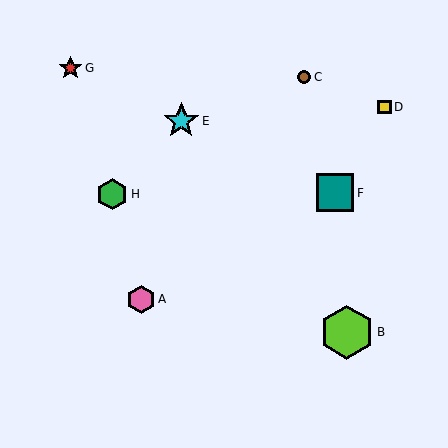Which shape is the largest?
The lime hexagon (labeled B) is the largest.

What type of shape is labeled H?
Shape H is a green hexagon.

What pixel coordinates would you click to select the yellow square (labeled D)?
Click at (384, 107) to select the yellow square D.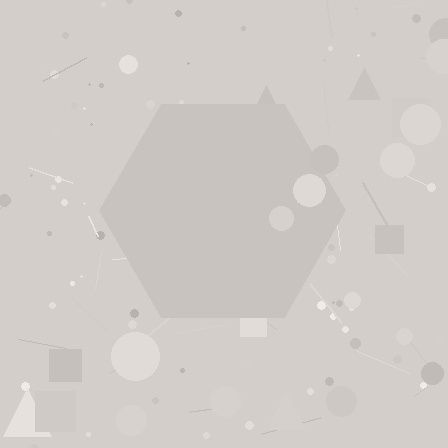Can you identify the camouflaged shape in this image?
The camouflaged shape is a hexagon.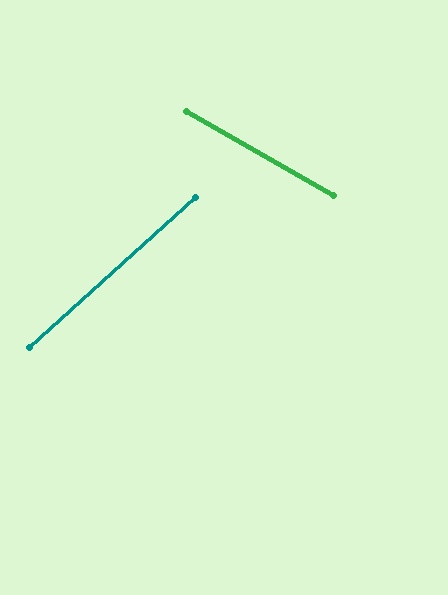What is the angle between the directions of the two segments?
Approximately 72 degrees.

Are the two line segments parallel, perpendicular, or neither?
Neither parallel nor perpendicular — they differ by about 72°.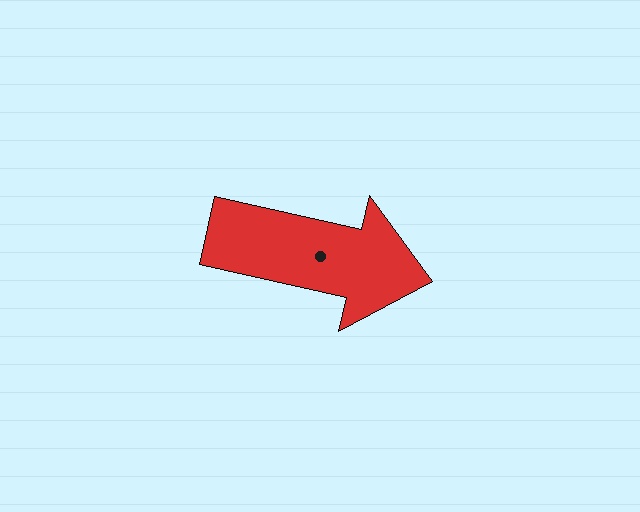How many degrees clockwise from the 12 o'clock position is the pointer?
Approximately 103 degrees.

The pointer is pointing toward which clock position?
Roughly 3 o'clock.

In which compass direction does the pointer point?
East.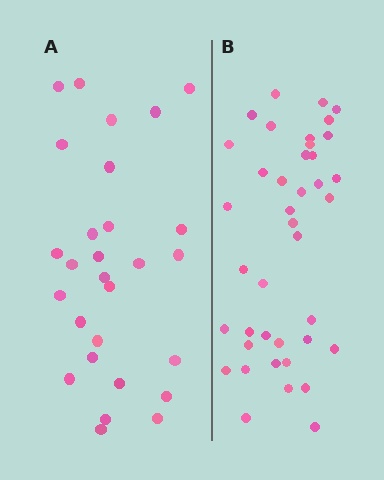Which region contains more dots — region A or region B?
Region B (the right region) has more dots.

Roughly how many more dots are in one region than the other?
Region B has roughly 12 or so more dots than region A.